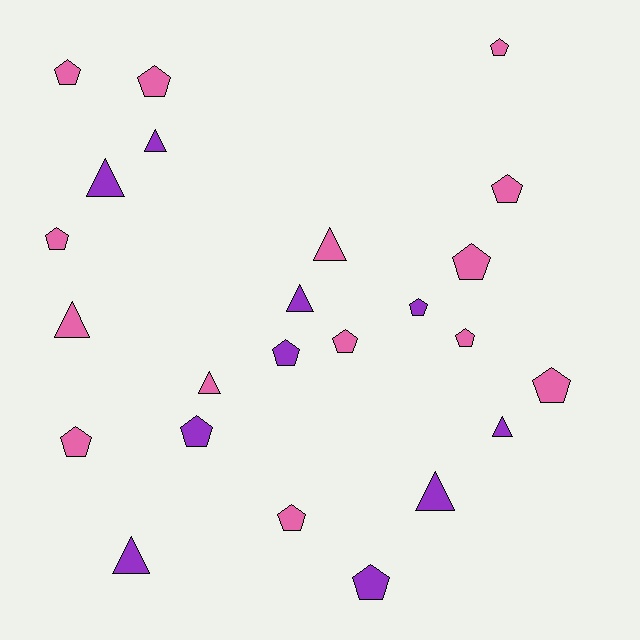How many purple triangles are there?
There are 6 purple triangles.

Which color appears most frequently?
Pink, with 14 objects.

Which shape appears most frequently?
Pentagon, with 15 objects.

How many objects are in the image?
There are 24 objects.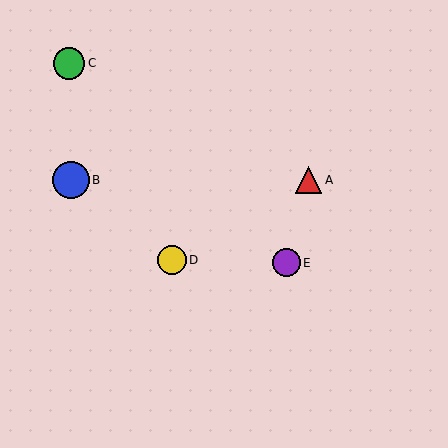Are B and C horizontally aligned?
No, B is at y≈180 and C is at y≈63.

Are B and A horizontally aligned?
Yes, both are at y≈180.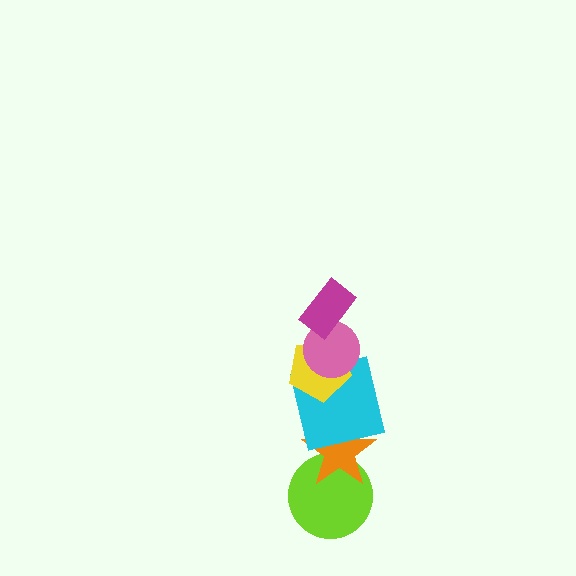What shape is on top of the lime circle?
The orange star is on top of the lime circle.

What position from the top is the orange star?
The orange star is 5th from the top.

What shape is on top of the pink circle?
The magenta rectangle is on top of the pink circle.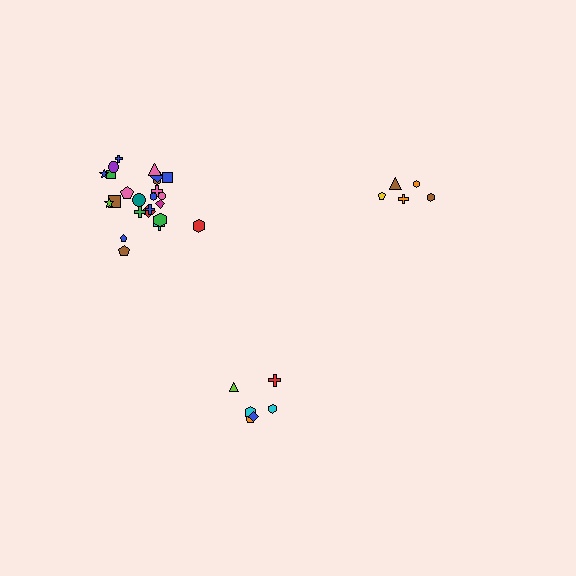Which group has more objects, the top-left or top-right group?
The top-left group.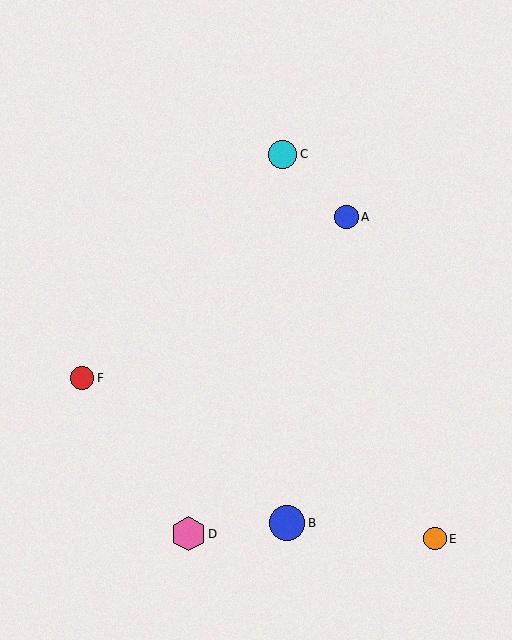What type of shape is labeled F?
Shape F is a red circle.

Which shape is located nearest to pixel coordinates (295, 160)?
The cyan circle (labeled C) at (283, 154) is nearest to that location.